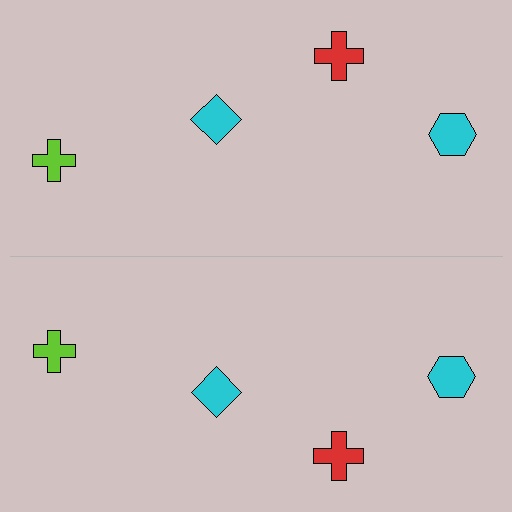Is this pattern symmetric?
Yes, this pattern has bilateral (reflection) symmetry.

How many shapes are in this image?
There are 8 shapes in this image.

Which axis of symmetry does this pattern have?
The pattern has a horizontal axis of symmetry running through the center of the image.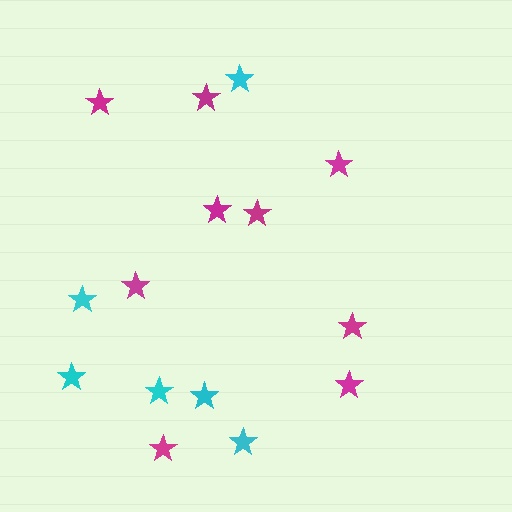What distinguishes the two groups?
There are 2 groups: one group of magenta stars (9) and one group of cyan stars (6).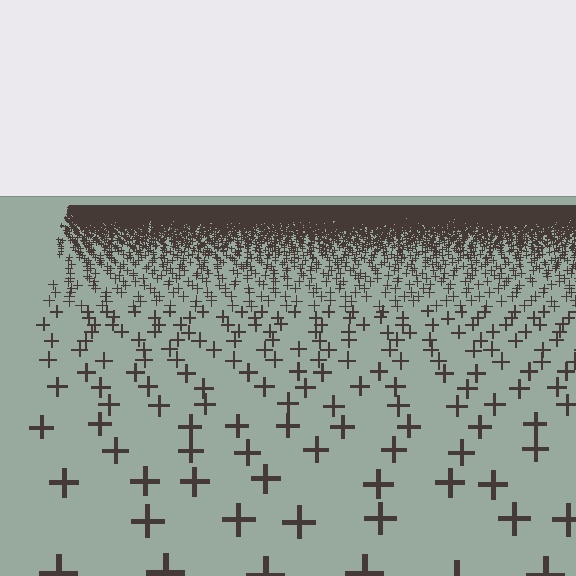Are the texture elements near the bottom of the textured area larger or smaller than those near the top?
Larger. Near the bottom, elements are closer to the viewer and appear at a bigger on-screen size.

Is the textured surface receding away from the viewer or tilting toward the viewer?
The surface is receding away from the viewer. Texture elements get smaller and denser toward the top.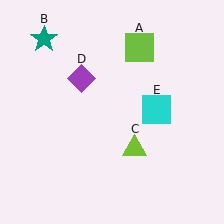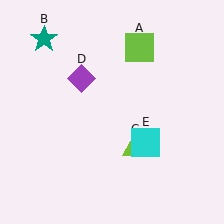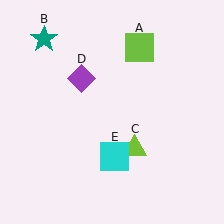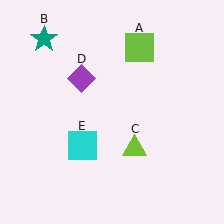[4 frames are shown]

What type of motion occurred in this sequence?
The cyan square (object E) rotated clockwise around the center of the scene.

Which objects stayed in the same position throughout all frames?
Lime square (object A) and teal star (object B) and lime triangle (object C) and purple diamond (object D) remained stationary.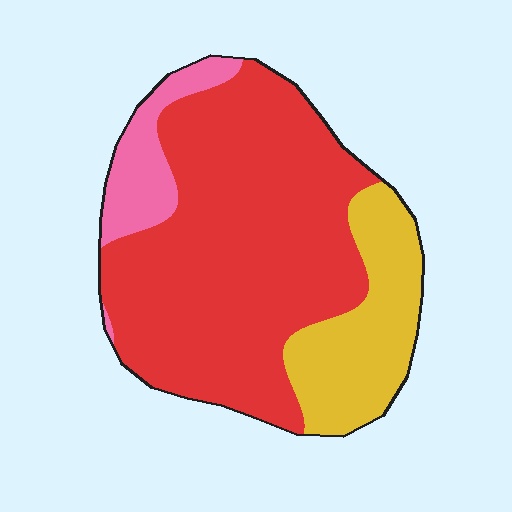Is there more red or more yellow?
Red.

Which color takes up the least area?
Pink, at roughly 10%.